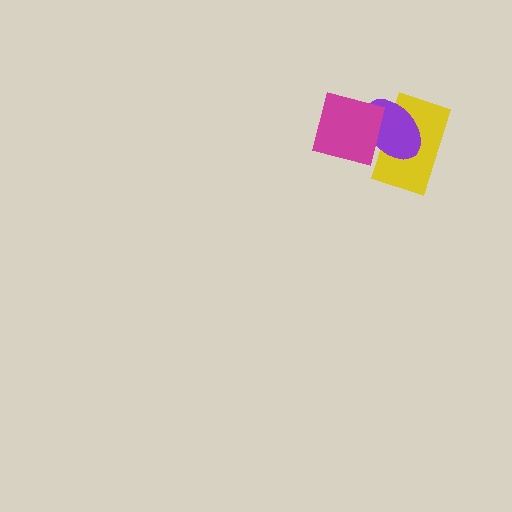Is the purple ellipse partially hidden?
Yes, it is partially covered by another shape.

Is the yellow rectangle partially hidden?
Yes, it is partially covered by another shape.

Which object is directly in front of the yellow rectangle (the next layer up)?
The purple ellipse is directly in front of the yellow rectangle.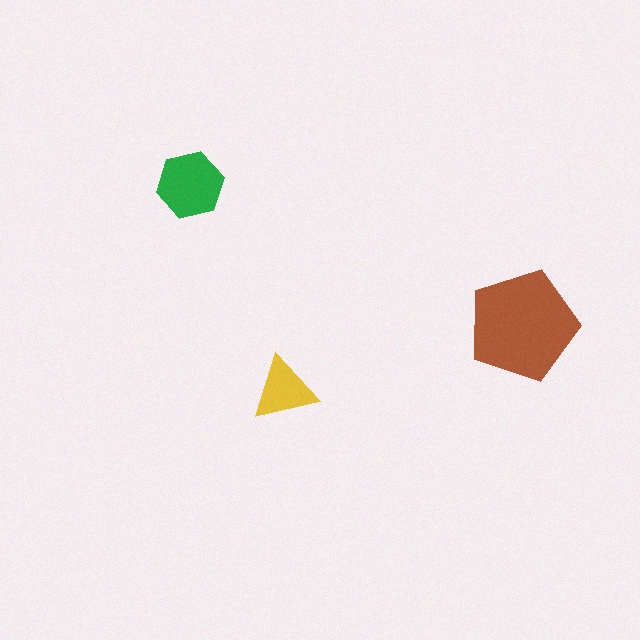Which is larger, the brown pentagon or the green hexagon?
The brown pentagon.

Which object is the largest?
The brown pentagon.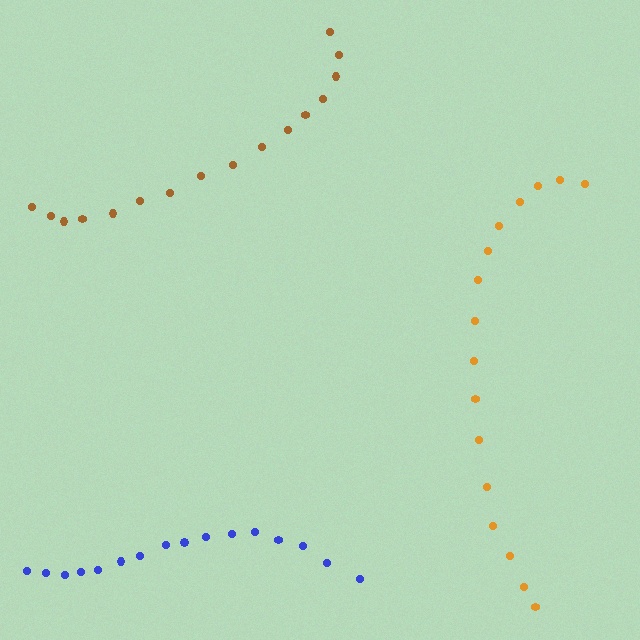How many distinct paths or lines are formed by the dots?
There are 3 distinct paths.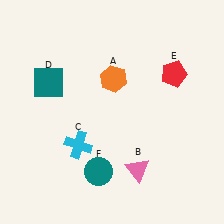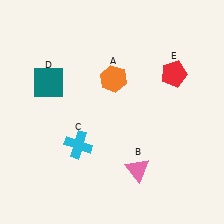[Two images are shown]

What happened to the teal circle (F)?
The teal circle (F) was removed in Image 2. It was in the bottom-left area of Image 1.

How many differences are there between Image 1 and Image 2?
There is 1 difference between the two images.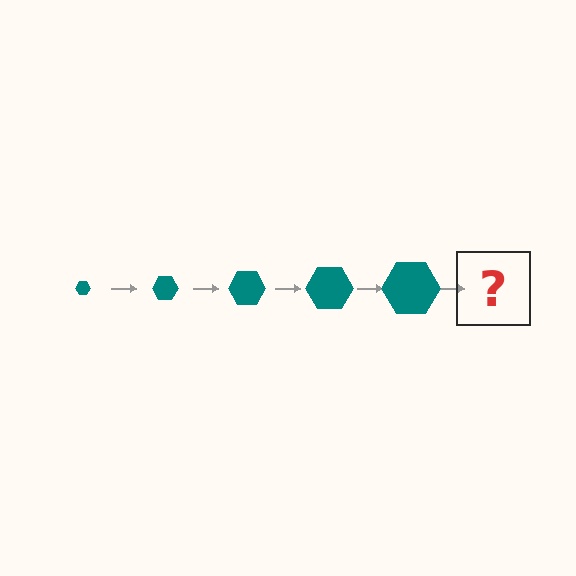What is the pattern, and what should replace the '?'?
The pattern is that the hexagon gets progressively larger each step. The '?' should be a teal hexagon, larger than the previous one.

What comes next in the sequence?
The next element should be a teal hexagon, larger than the previous one.